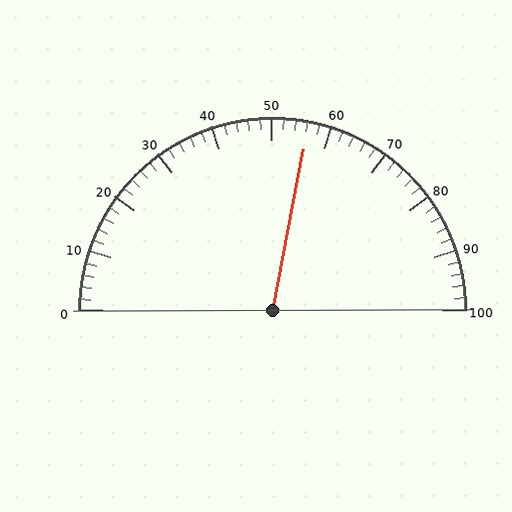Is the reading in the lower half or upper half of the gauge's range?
The reading is in the upper half of the range (0 to 100).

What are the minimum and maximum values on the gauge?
The gauge ranges from 0 to 100.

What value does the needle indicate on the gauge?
The needle indicates approximately 56.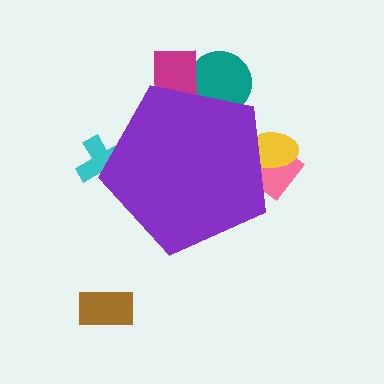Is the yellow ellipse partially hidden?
Yes, the yellow ellipse is partially hidden behind the purple pentagon.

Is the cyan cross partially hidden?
Yes, the cyan cross is partially hidden behind the purple pentagon.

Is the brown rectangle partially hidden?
No, the brown rectangle is fully visible.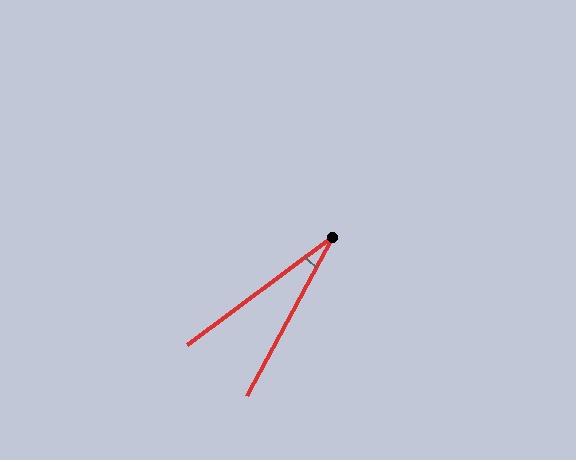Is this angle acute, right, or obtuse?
It is acute.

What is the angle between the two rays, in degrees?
Approximately 25 degrees.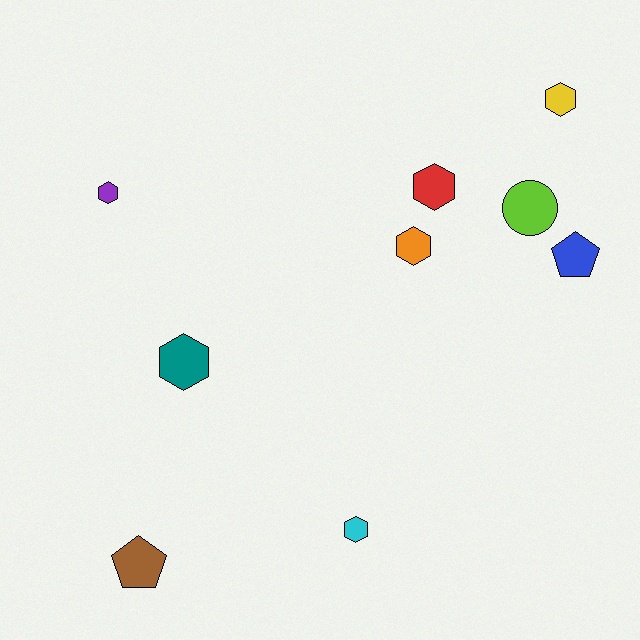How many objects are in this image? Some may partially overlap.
There are 9 objects.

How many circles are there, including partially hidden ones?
There is 1 circle.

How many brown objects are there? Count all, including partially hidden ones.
There is 1 brown object.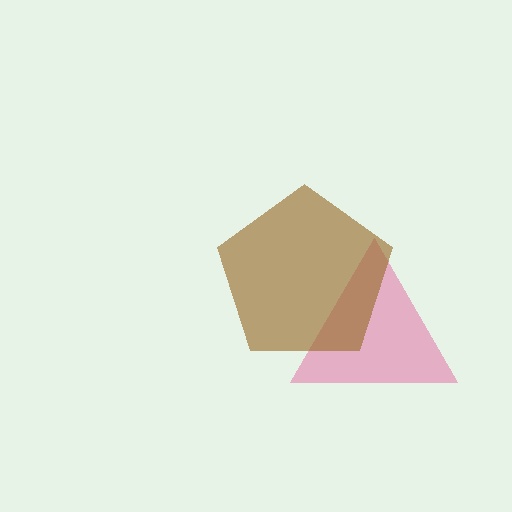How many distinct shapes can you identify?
There are 2 distinct shapes: a pink triangle, a brown pentagon.